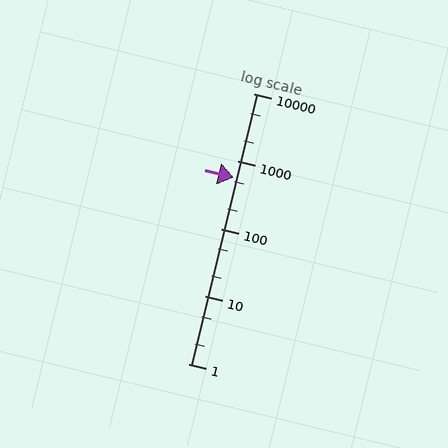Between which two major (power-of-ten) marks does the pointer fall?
The pointer is between 100 and 1000.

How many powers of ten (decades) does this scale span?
The scale spans 4 decades, from 1 to 10000.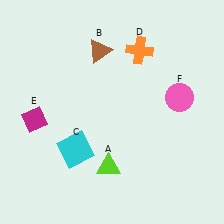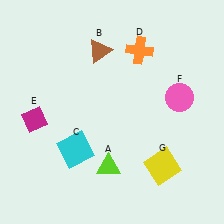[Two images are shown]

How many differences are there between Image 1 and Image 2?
There is 1 difference between the two images.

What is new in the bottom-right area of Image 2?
A yellow square (G) was added in the bottom-right area of Image 2.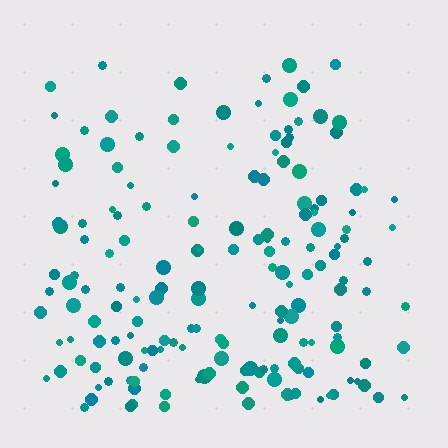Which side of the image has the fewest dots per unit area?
The top.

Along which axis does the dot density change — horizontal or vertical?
Vertical.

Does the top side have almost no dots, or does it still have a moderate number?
Still a moderate number, just noticeably fewer than the bottom.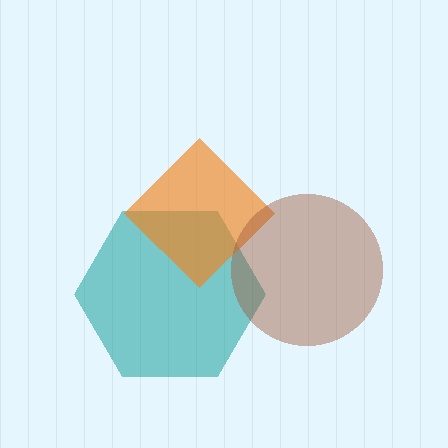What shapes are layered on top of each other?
The layered shapes are: a teal hexagon, an orange diamond, a brown circle.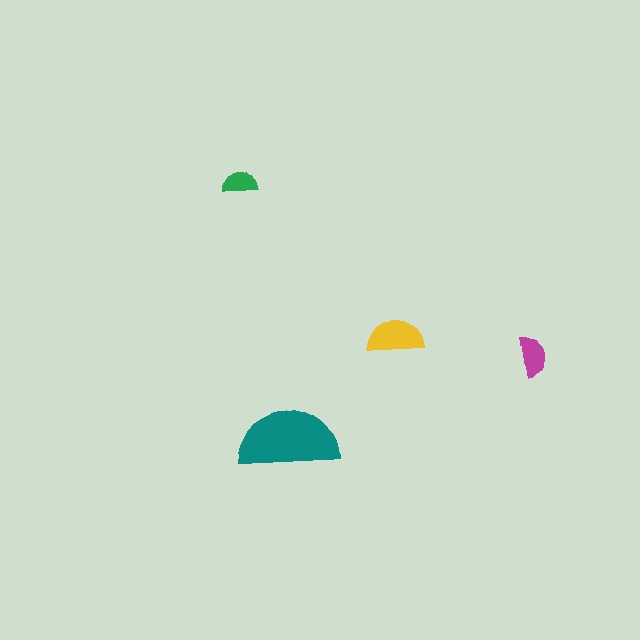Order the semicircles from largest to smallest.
the teal one, the yellow one, the magenta one, the green one.